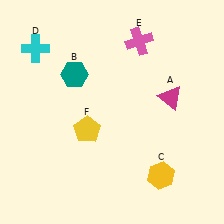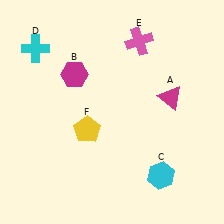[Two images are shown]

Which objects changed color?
B changed from teal to magenta. C changed from yellow to cyan.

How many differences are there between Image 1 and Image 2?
There are 2 differences between the two images.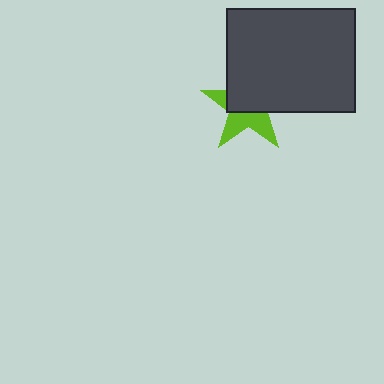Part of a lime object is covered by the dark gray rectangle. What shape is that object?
It is a star.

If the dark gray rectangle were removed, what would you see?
You would see the complete lime star.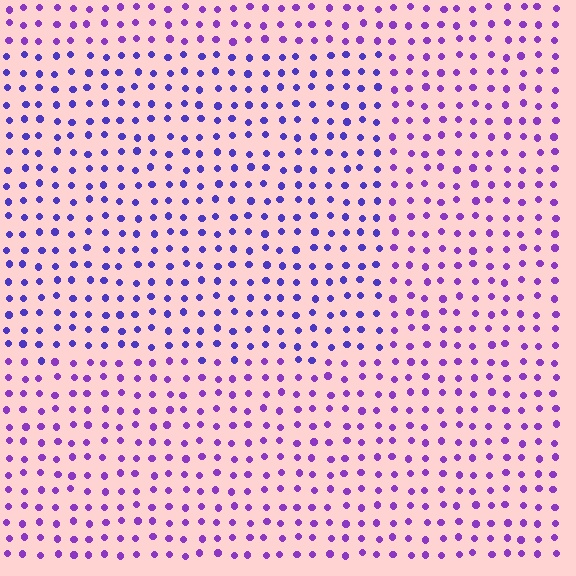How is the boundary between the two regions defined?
The boundary is defined purely by a slight shift in hue (about 27 degrees). Spacing, size, and orientation are identical on both sides.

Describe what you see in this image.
The image is filled with small purple elements in a uniform arrangement. A rectangle-shaped region is visible where the elements are tinted to a slightly different hue, forming a subtle color boundary.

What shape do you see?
I see a rectangle.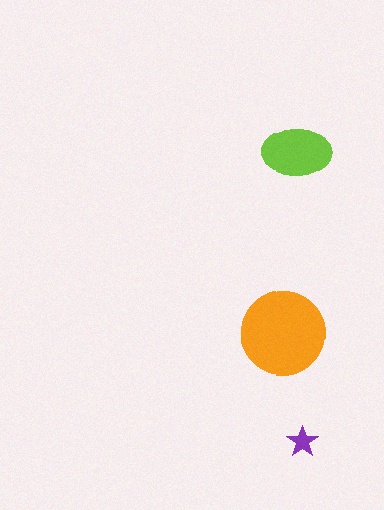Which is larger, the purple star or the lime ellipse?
The lime ellipse.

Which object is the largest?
The orange circle.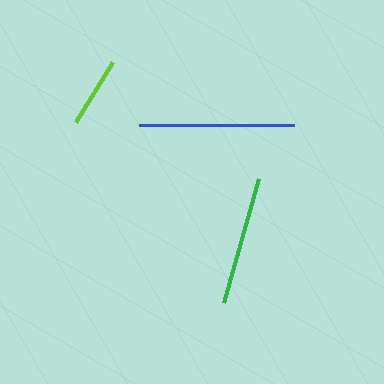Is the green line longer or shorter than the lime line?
The green line is longer than the lime line.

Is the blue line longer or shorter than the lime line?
The blue line is longer than the lime line.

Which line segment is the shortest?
The lime line is the shortest at approximately 71 pixels.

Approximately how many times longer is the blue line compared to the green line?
The blue line is approximately 1.2 times the length of the green line.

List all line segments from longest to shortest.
From longest to shortest: blue, green, lime.